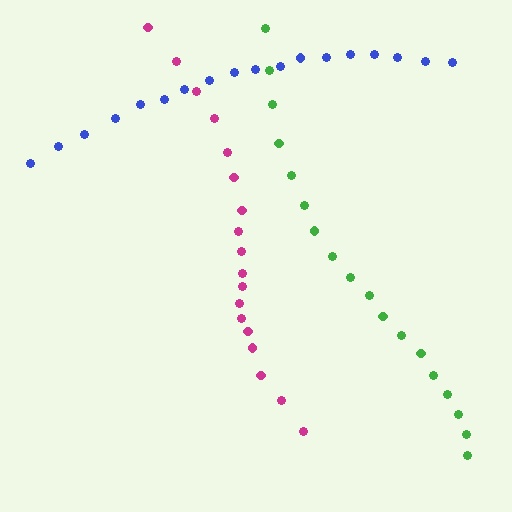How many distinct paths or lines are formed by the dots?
There are 3 distinct paths.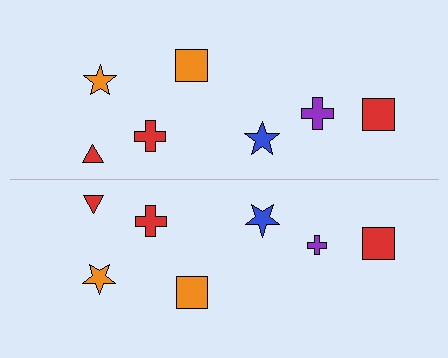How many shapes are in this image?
There are 14 shapes in this image.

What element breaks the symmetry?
The purple cross on the bottom side has a different size than its mirror counterpart.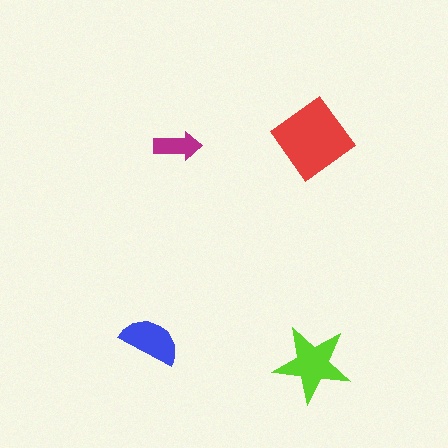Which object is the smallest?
The magenta arrow.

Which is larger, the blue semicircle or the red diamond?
The red diamond.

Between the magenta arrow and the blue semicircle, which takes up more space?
The blue semicircle.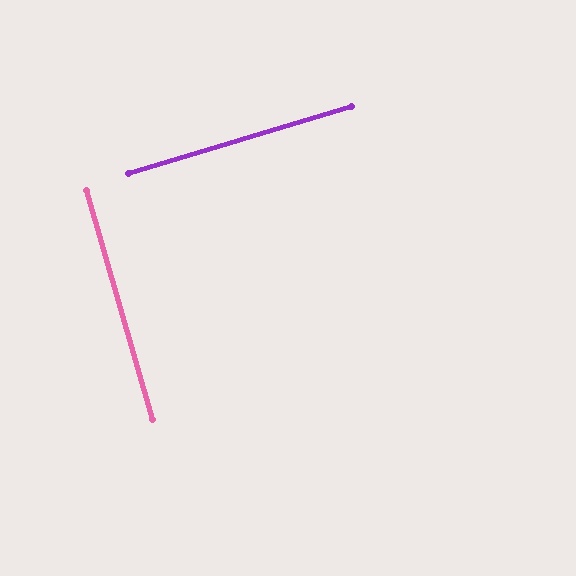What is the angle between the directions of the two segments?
Approximately 89 degrees.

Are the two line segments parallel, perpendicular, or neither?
Perpendicular — they meet at approximately 89°.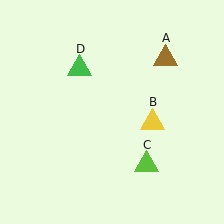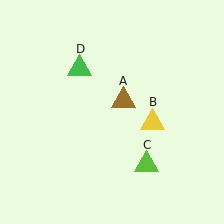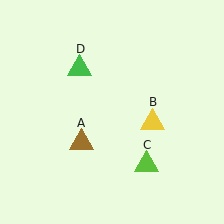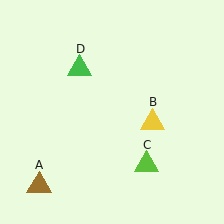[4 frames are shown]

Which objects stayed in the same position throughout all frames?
Yellow triangle (object B) and lime triangle (object C) and green triangle (object D) remained stationary.